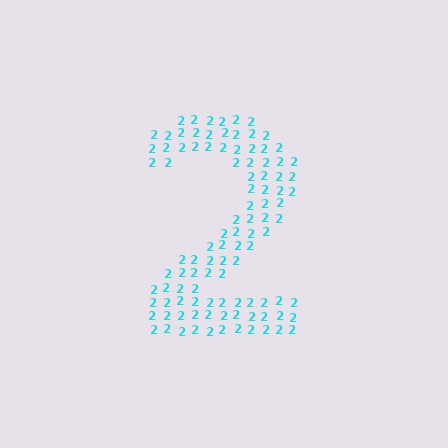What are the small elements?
The small elements are digit 2's.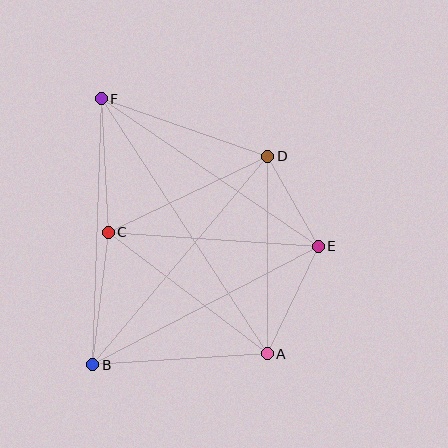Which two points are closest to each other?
Points D and E are closest to each other.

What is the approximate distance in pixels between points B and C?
The distance between B and C is approximately 134 pixels.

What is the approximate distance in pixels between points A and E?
The distance between A and E is approximately 119 pixels.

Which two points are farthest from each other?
Points A and F are farthest from each other.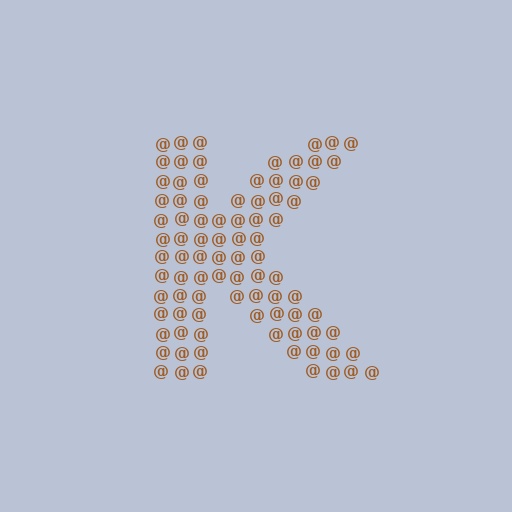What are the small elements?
The small elements are at signs.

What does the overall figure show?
The overall figure shows the letter K.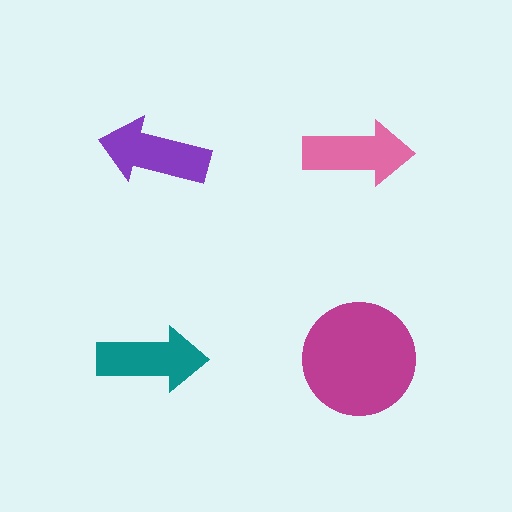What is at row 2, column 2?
A magenta circle.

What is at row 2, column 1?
A teal arrow.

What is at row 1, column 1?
A purple arrow.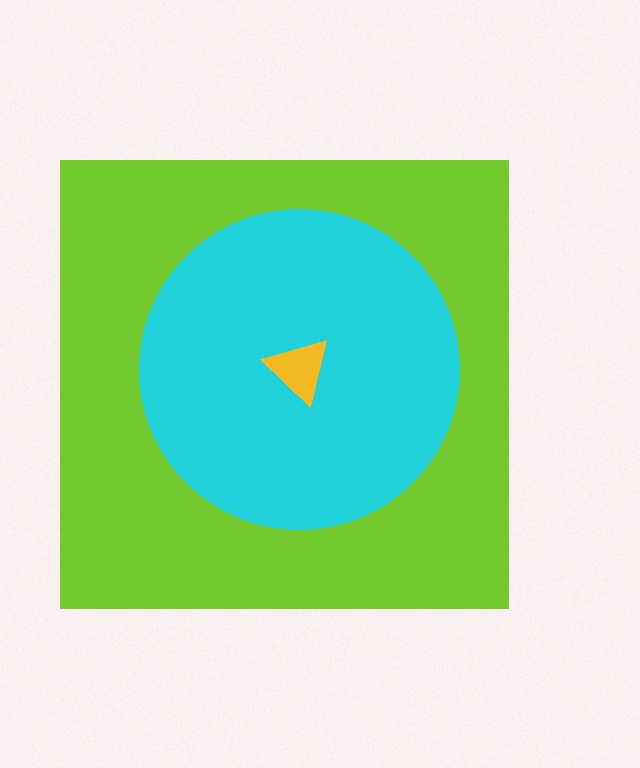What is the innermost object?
The yellow triangle.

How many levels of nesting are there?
3.